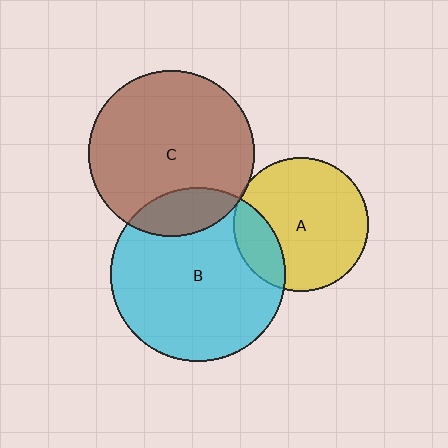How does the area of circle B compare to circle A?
Approximately 1.7 times.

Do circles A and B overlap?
Yes.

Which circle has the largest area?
Circle B (cyan).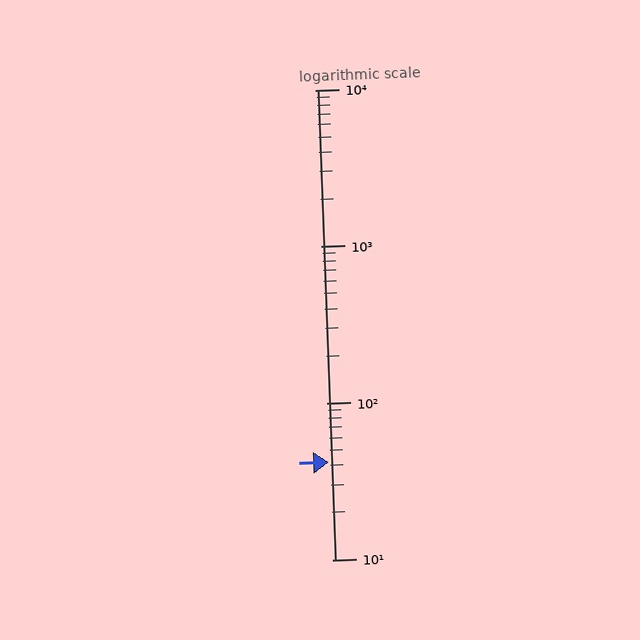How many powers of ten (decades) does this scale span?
The scale spans 3 decades, from 10 to 10000.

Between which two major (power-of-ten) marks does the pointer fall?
The pointer is between 10 and 100.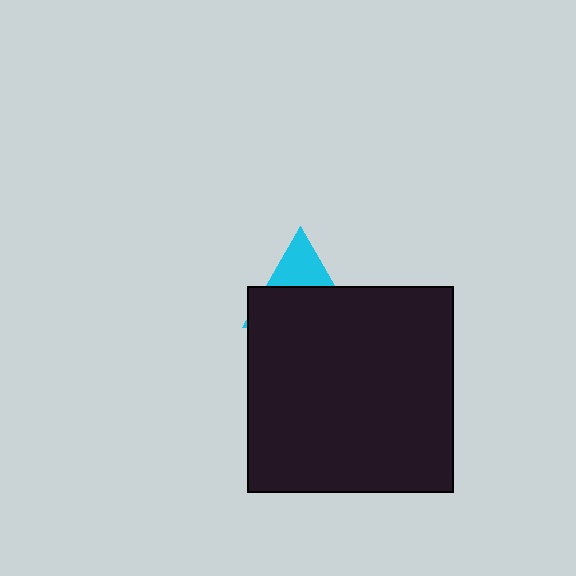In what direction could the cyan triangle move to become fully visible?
The cyan triangle could move up. That would shift it out from behind the black square entirely.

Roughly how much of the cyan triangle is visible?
A small part of it is visible (roughly 35%).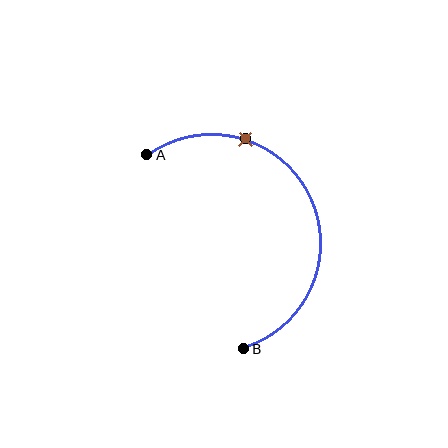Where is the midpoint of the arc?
The arc midpoint is the point on the curve farthest from the straight line joining A and B. It sits to the right of that line.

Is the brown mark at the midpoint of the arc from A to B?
No. The brown mark lies on the arc but is closer to endpoint A. The arc midpoint would be at the point on the curve equidistant along the arc from both A and B.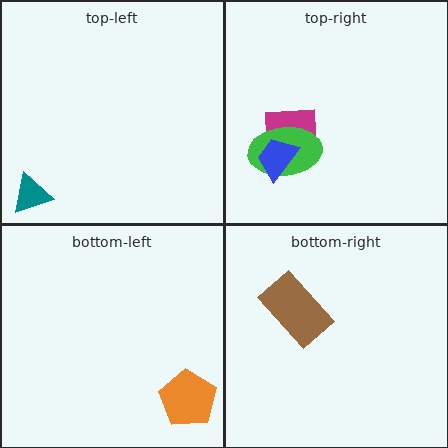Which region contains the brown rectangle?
The bottom-right region.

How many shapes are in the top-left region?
1.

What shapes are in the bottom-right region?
The brown rectangle.